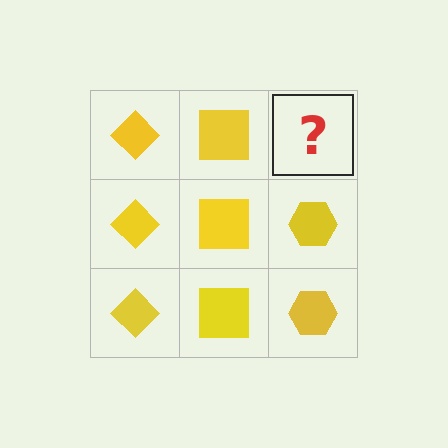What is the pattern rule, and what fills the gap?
The rule is that each column has a consistent shape. The gap should be filled with a yellow hexagon.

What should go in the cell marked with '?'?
The missing cell should contain a yellow hexagon.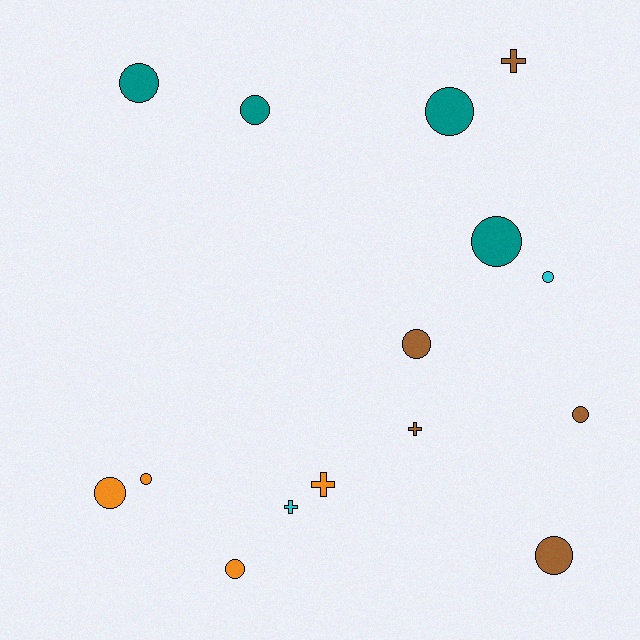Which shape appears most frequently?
Circle, with 11 objects.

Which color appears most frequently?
Brown, with 5 objects.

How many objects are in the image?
There are 15 objects.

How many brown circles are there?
There are 3 brown circles.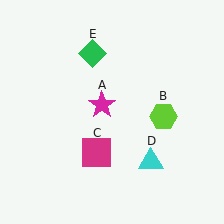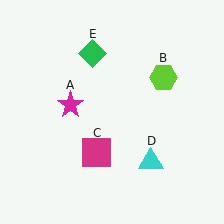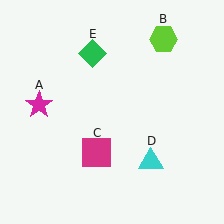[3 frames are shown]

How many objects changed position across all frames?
2 objects changed position: magenta star (object A), lime hexagon (object B).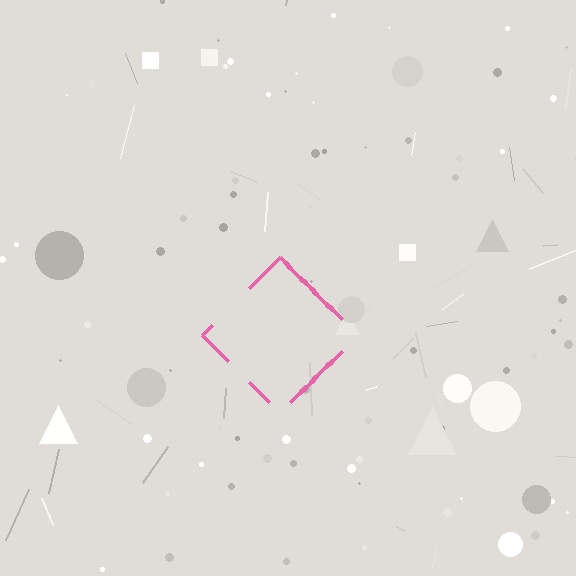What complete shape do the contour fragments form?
The contour fragments form a diamond.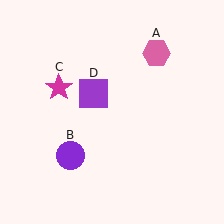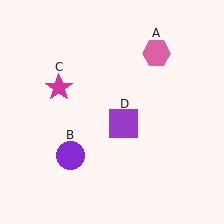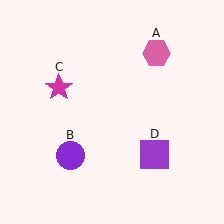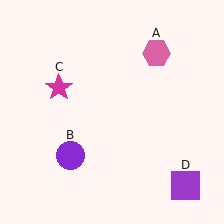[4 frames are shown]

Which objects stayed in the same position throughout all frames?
Pink hexagon (object A) and purple circle (object B) and magenta star (object C) remained stationary.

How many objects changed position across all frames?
1 object changed position: purple square (object D).